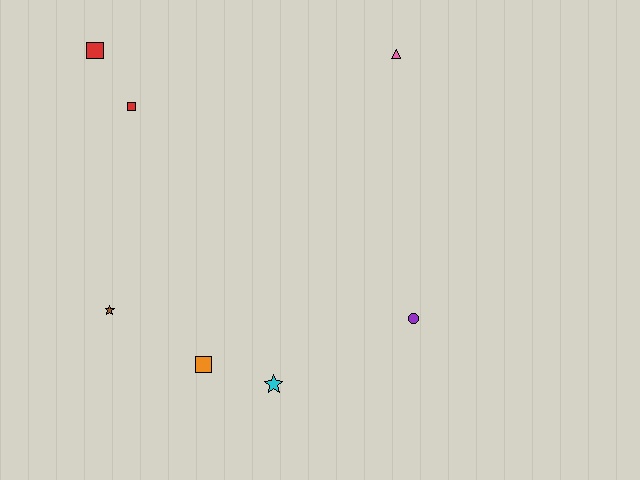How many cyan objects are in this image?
There is 1 cyan object.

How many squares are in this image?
There are 3 squares.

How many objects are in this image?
There are 7 objects.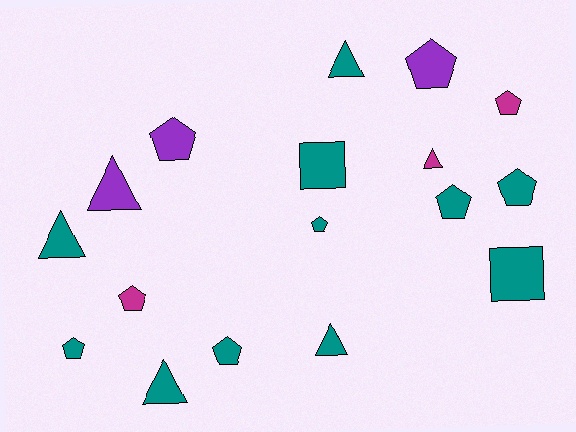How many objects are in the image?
There are 17 objects.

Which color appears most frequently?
Teal, with 11 objects.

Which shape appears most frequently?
Pentagon, with 9 objects.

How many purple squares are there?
There are no purple squares.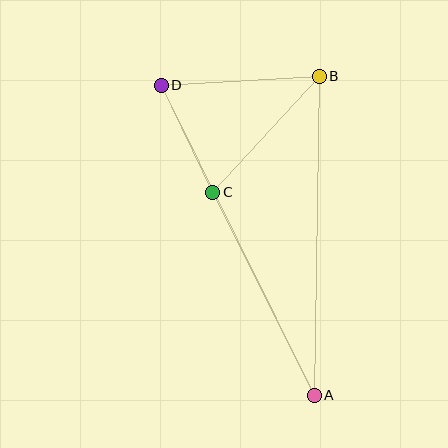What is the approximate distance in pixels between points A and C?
The distance between A and C is approximately 227 pixels.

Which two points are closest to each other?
Points C and D are closest to each other.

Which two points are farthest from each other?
Points A and D are farthest from each other.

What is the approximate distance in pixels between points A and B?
The distance between A and B is approximately 319 pixels.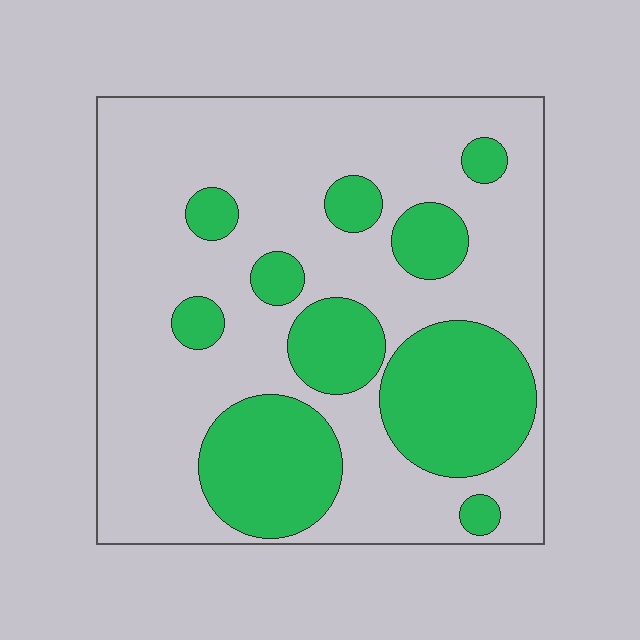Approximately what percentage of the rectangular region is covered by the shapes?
Approximately 30%.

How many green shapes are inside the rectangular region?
10.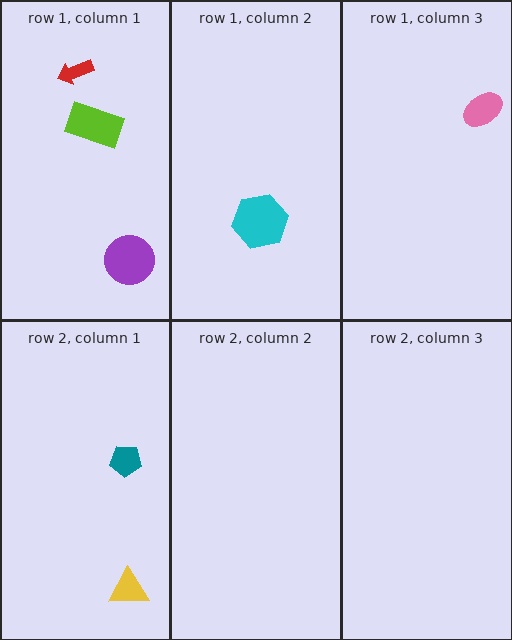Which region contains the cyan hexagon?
The row 1, column 2 region.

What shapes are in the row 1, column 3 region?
The pink ellipse.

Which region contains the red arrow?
The row 1, column 1 region.